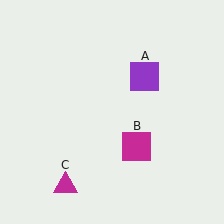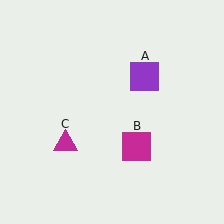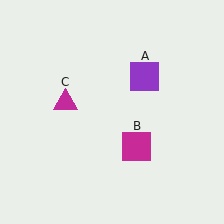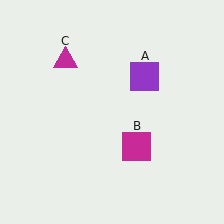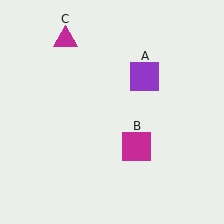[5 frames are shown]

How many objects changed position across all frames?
1 object changed position: magenta triangle (object C).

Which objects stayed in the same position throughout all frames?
Purple square (object A) and magenta square (object B) remained stationary.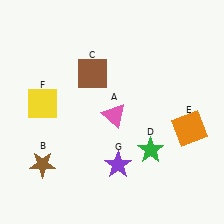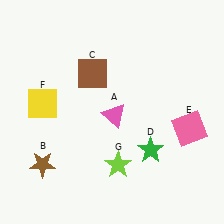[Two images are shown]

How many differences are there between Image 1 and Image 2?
There are 2 differences between the two images.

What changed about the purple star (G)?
In Image 1, G is purple. In Image 2, it changed to lime.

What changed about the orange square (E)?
In Image 1, E is orange. In Image 2, it changed to pink.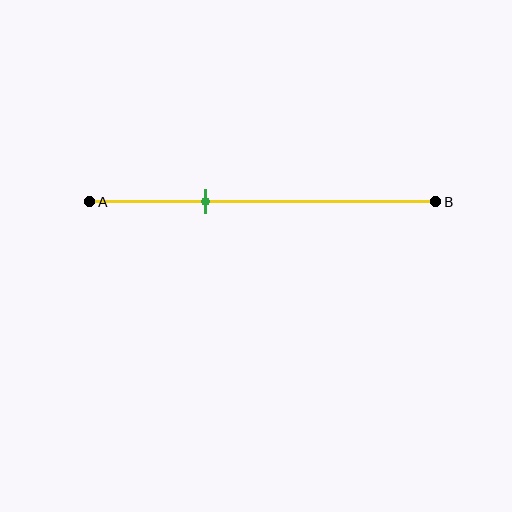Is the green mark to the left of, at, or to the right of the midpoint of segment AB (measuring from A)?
The green mark is to the left of the midpoint of segment AB.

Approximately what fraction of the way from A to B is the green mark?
The green mark is approximately 35% of the way from A to B.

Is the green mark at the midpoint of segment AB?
No, the mark is at about 35% from A, not at the 50% midpoint.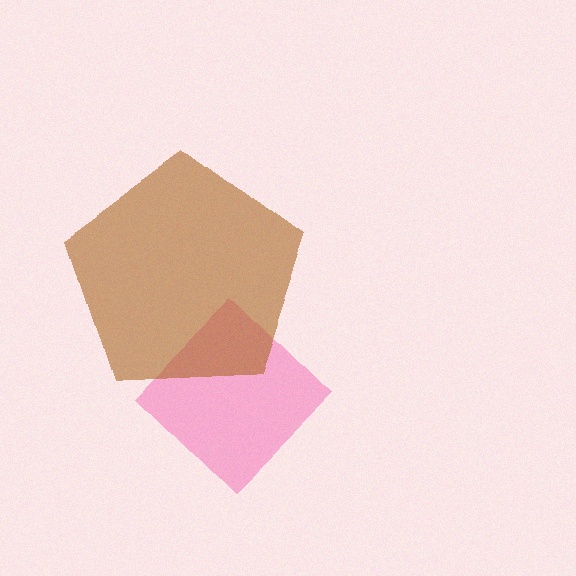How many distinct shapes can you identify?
There are 2 distinct shapes: a pink diamond, a brown pentagon.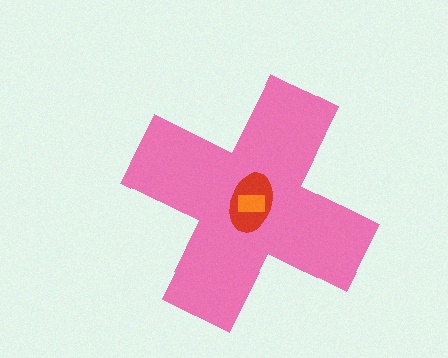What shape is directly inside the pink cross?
The red ellipse.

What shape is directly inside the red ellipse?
The orange rectangle.